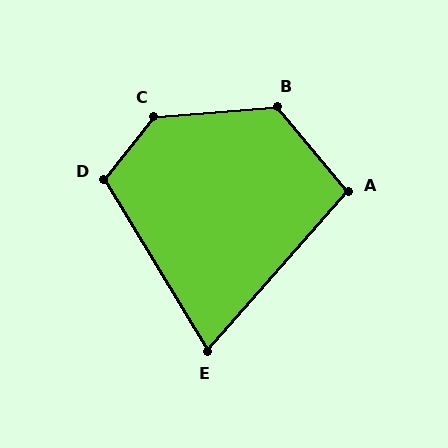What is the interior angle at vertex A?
Approximately 99 degrees (obtuse).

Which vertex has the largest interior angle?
C, at approximately 133 degrees.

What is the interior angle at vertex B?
Approximately 126 degrees (obtuse).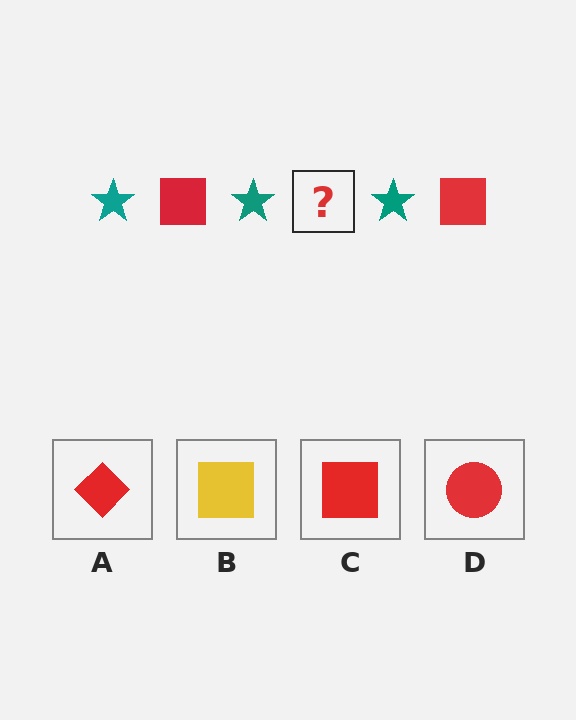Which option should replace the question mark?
Option C.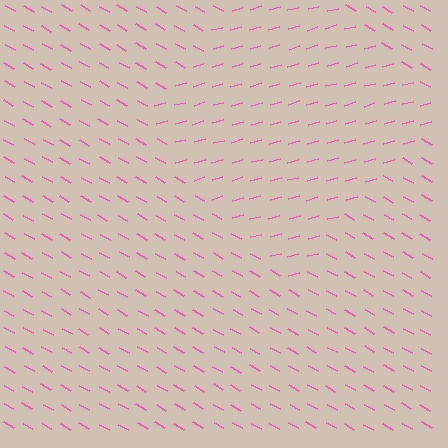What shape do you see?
I see a diamond.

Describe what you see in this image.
The image is filled with small pink line segments. A diamond region in the image has lines oriented differently from the surrounding lines, creating a visible texture boundary.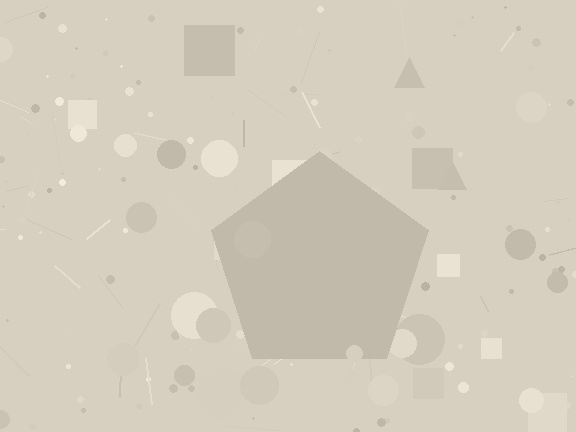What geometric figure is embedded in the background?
A pentagon is embedded in the background.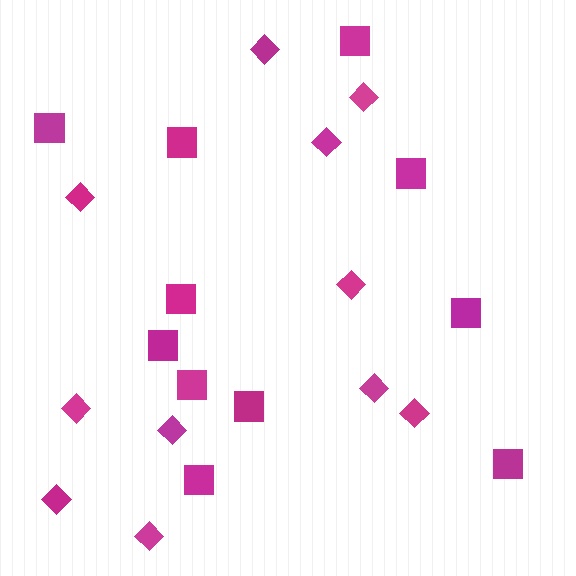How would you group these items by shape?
There are 2 groups: one group of squares (11) and one group of diamonds (11).